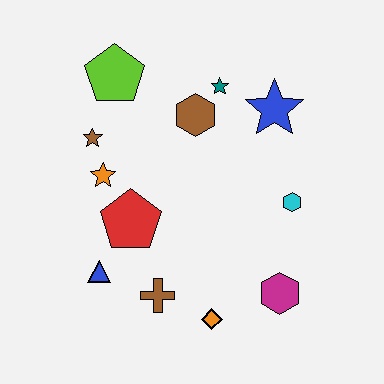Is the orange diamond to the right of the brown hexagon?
Yes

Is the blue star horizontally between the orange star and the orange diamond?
No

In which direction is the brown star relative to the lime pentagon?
The brown star is below the lime pentagon.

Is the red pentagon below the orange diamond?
No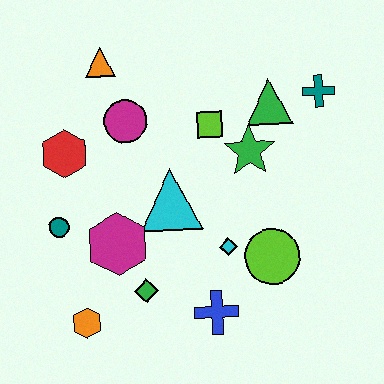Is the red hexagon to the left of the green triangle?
Yes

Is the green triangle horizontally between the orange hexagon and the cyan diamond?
No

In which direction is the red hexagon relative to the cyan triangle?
The red hexagon is to the left of the cyan triangle.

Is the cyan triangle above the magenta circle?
No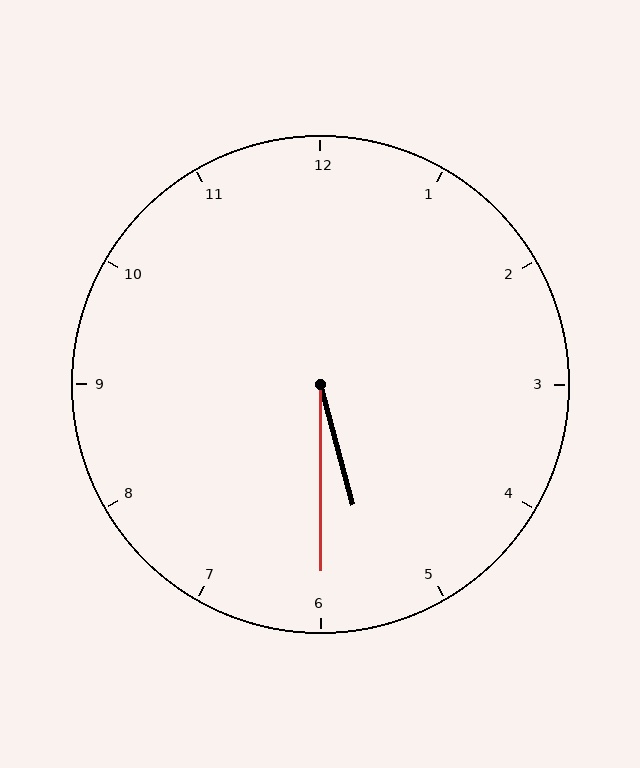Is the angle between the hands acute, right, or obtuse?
It is acute.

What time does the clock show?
5:30.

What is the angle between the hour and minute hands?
Approximately 15 degrees.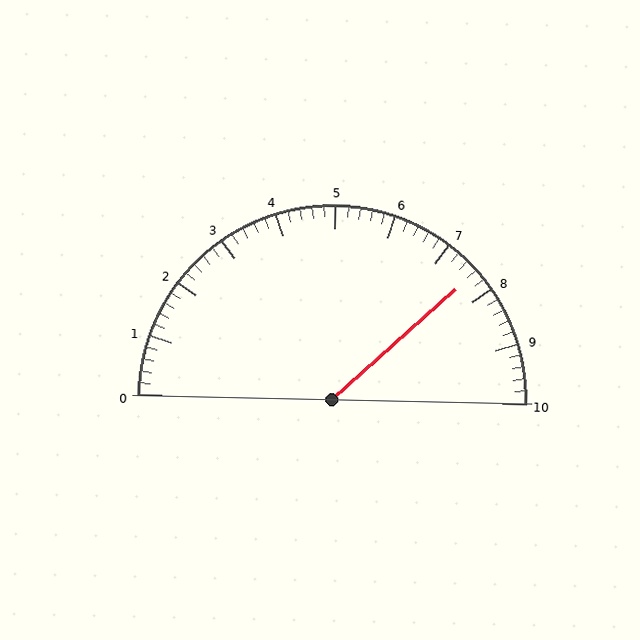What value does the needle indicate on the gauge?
The needle indicates approximately 7.6.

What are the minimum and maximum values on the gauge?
The gauge ranges from 0 to 10.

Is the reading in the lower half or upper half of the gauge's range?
The reading is in the upper half of the range (0 to 10).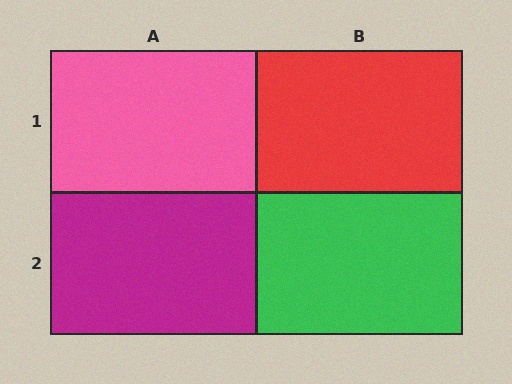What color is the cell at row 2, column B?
Green.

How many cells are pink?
1 cell is pink.